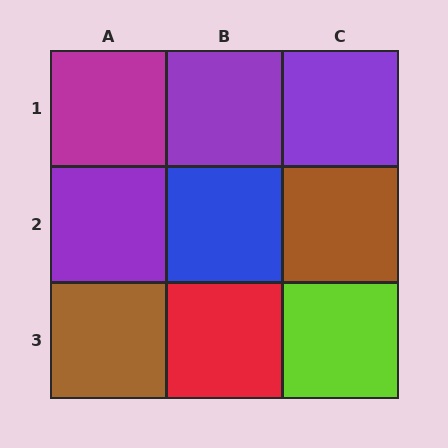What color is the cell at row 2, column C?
Brown.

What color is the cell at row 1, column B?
Purple.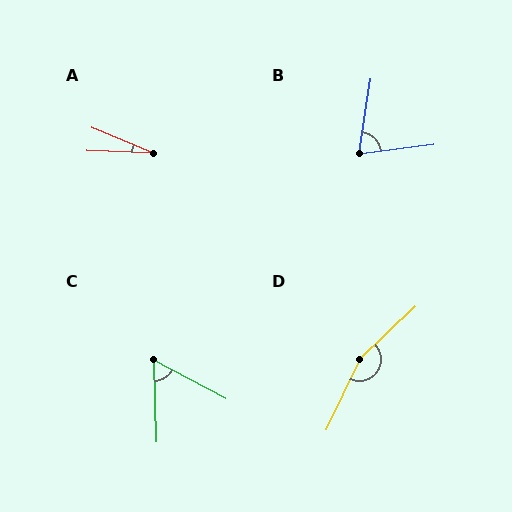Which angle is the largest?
D, at approximately 158 degrees.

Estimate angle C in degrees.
Approximately 60 degrees.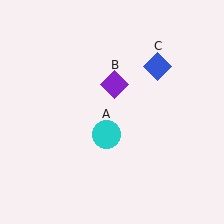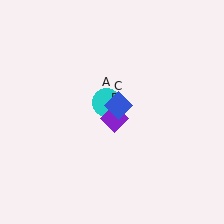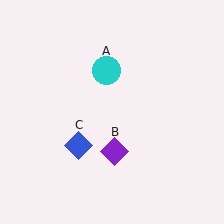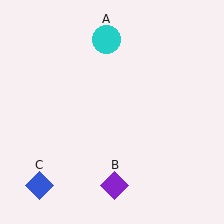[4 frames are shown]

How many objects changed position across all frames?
3 objects changed position: cyan circle (object A), purple diamond (object B), blue diamond (object C).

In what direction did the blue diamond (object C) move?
The blue diamond (object C) moved down and to the left.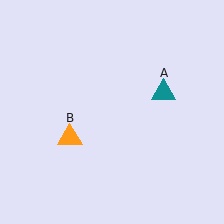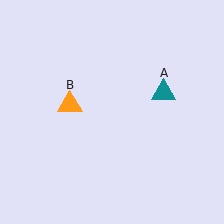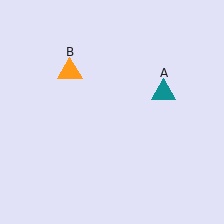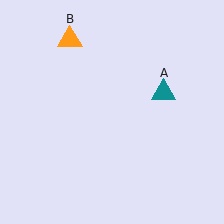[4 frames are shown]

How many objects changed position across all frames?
1 object changed position: orange triangle (object B).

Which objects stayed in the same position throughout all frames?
Teal triangle (object A) remained stationary.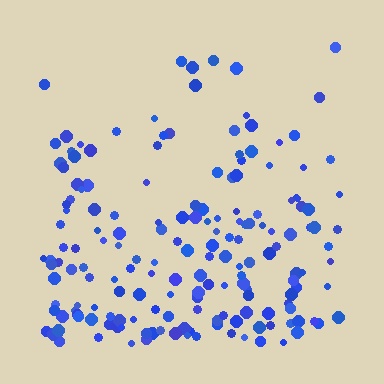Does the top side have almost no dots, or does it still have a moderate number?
Still a moderate number, just noticeably fewer than the bottom.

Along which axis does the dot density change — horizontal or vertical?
Vertical.